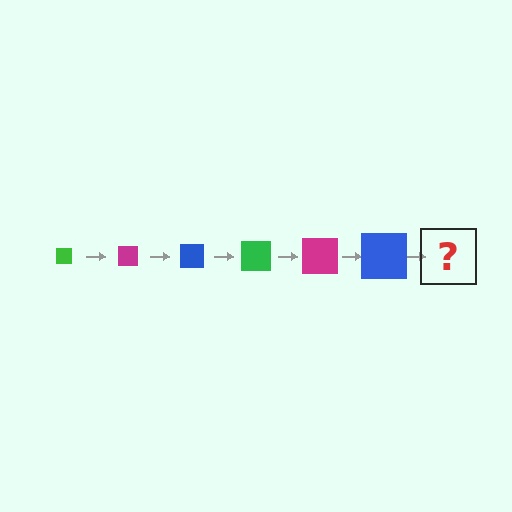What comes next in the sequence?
The next element should be a green square, larger than the previous one.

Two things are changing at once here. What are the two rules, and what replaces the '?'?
The two rules are that the square grows larger each step and the color cycles through green, magenta, and blue. The '?' should be a green square, larger than the previous one.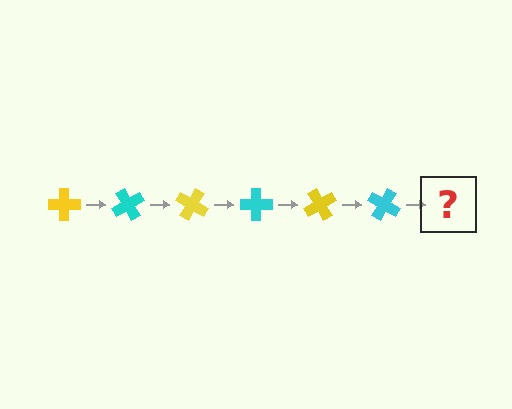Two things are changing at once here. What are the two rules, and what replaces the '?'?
The two rules are that it rotates 60 degrees each step and the color cycles through yellow and cyan. The '?' should be a yellow cross, rotated 360 degrees from the start.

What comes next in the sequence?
The next element should be a yellow cross, rotated 360 degrees from the start.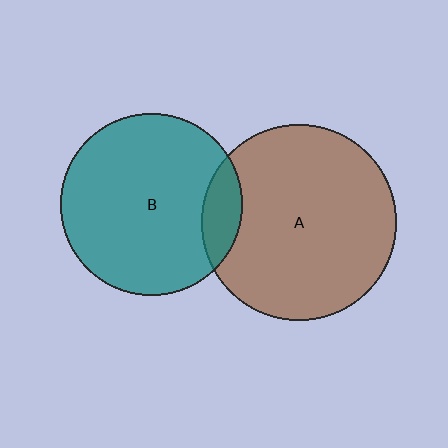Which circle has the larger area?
Circle A (brown).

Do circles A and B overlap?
Yes.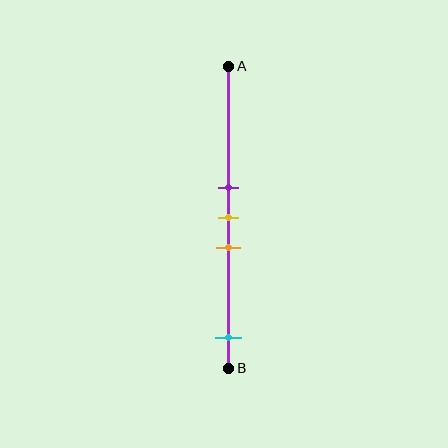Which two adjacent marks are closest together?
The purple and yellow marks are the closest adjacent pair.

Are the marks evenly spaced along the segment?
No, the marks are not evenly spaced.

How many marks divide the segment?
There are 4 marks dividing the segment.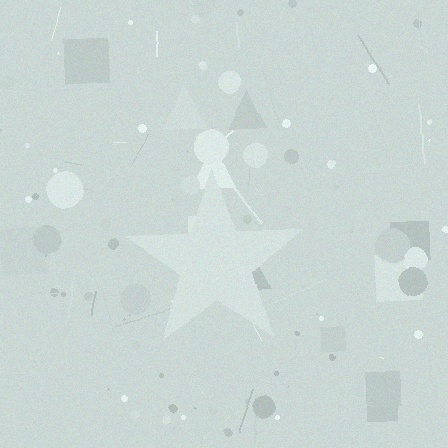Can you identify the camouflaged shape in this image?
The camouflaged shape is a star.